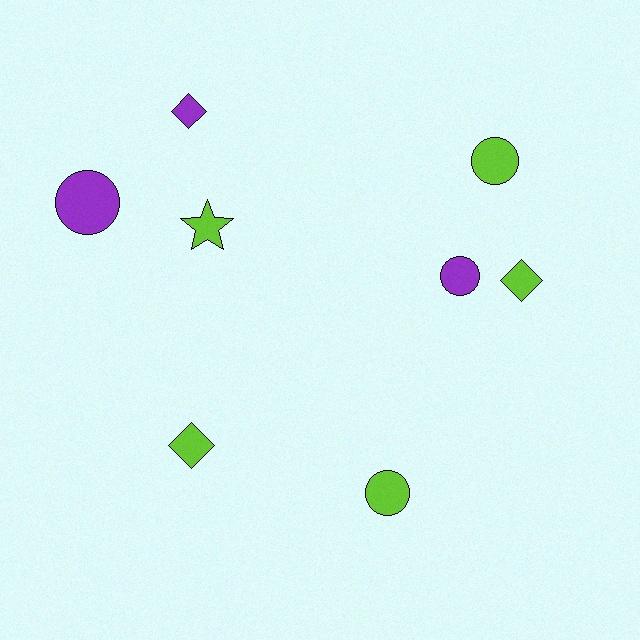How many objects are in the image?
There are 8 objects.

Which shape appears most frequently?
Circle, with 4 objects.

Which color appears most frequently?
Lime, with 5 objects.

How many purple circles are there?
There are 2 purple circles.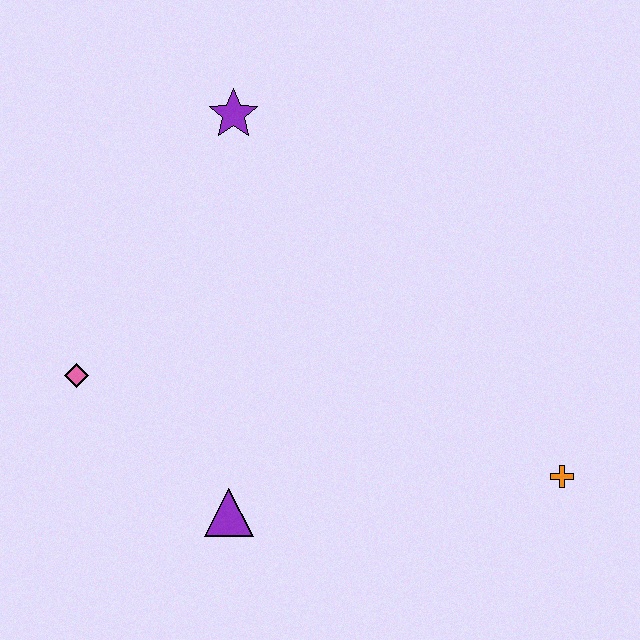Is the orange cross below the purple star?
Yes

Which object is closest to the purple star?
The pink diamond is closest to the purple star.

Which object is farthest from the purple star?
The orange cross is farthest from the purple star.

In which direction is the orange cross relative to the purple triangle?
The orange cross is to the right of the purple triangle.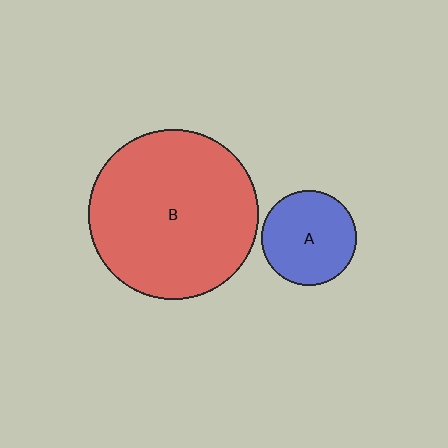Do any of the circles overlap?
No, none of the circles overlap.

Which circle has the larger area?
Circle B (red).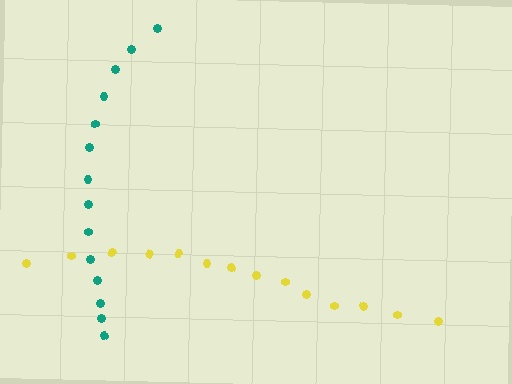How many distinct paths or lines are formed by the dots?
There are 2 distinct paths.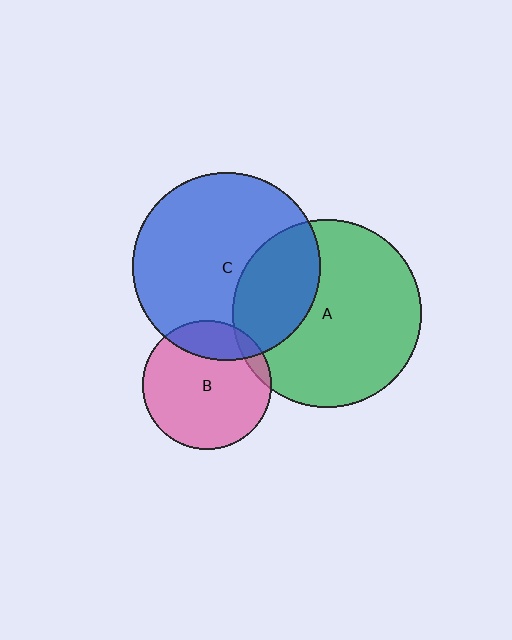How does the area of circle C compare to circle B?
Approximately 2.1 times.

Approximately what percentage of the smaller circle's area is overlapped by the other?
Approximately 5%.